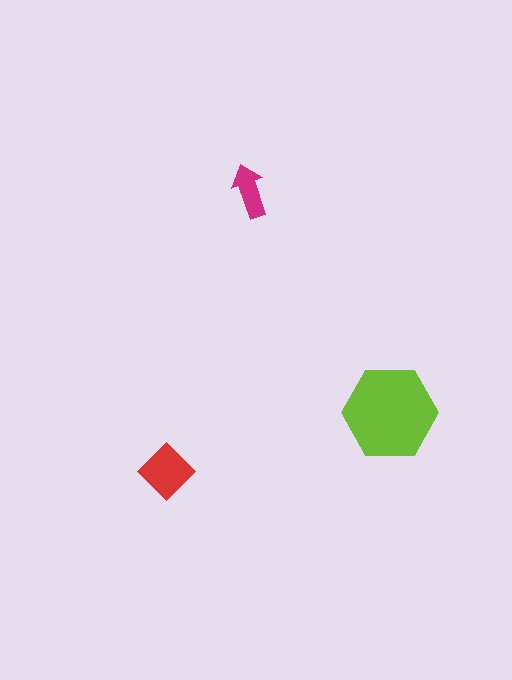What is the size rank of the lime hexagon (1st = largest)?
1st.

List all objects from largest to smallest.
The lime hexagon, the red diamond, the magenta arrow.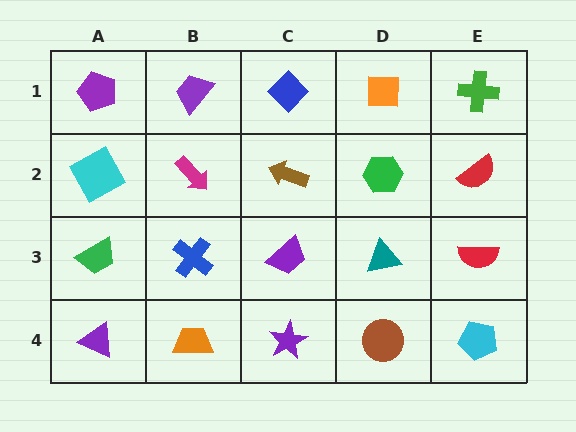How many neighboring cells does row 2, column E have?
3.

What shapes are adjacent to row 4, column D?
A teal triangle (row 3, column D), a purple star (row 4, column C), a cyan pentagon (row 4, column E).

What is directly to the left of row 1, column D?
A blue diamond.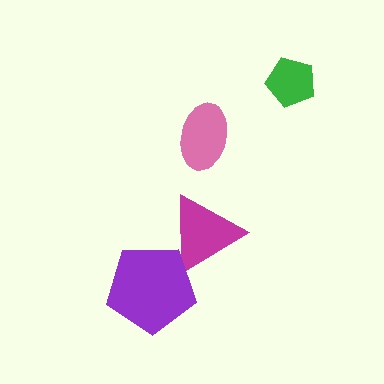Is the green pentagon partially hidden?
No, no other shape covers it.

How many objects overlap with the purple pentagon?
1 object overlaps with the purple pentagon.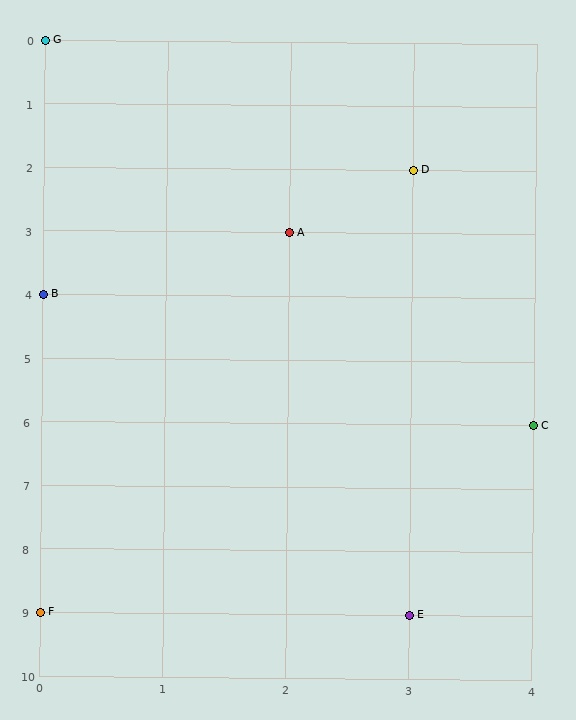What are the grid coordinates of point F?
Point F is at grid coordinates (0, 9).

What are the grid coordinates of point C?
Point C is at grid coordinates (4, 6).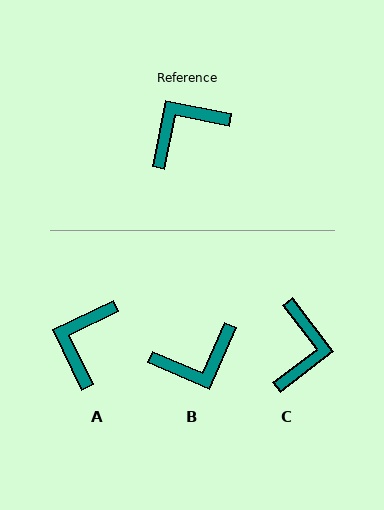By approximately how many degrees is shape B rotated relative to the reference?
Approximately 168 degrees counter-clockwise.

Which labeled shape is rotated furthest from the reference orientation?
B, about 168 degrees away.